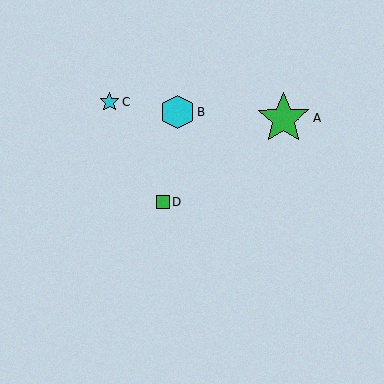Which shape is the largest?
The green star (labeled A) is the largest.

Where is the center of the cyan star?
The center of the cyan star is at (109, 102).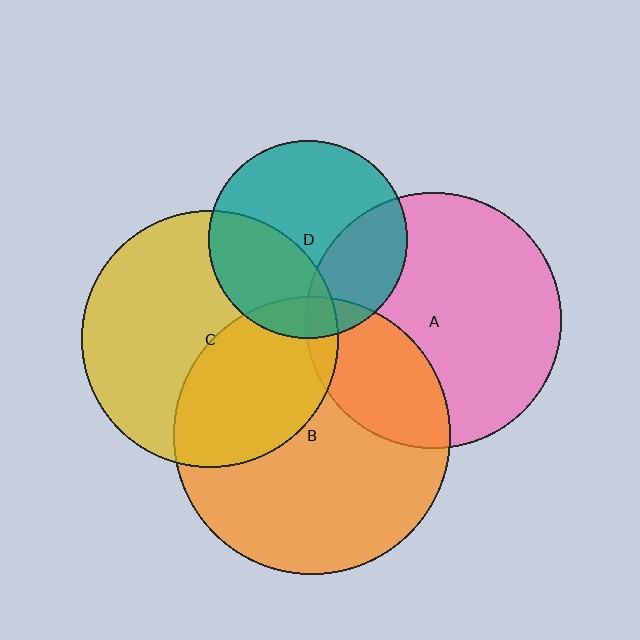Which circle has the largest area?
Circle B (orange).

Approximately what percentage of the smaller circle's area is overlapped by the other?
Approximately 40%.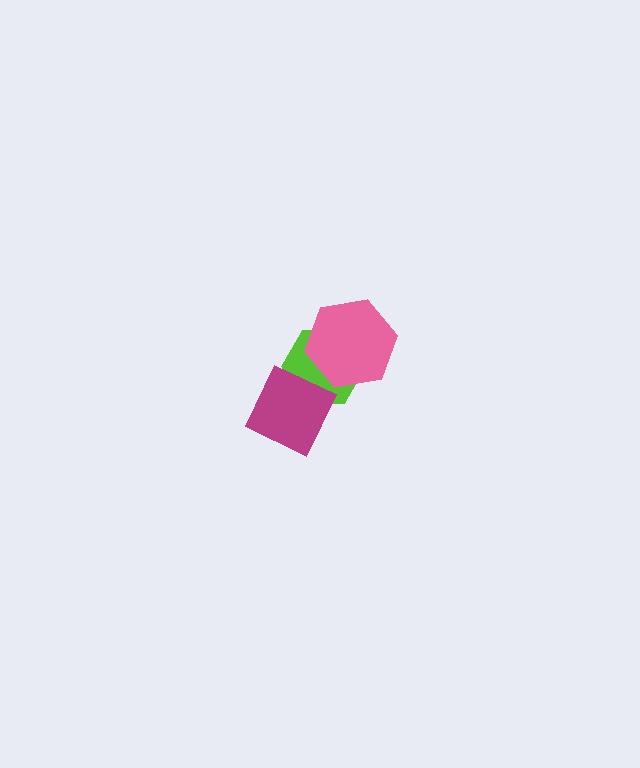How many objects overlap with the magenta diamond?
1 object overlaps with the magenta diamond.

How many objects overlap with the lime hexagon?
2 objects overlap with the lime hexagon.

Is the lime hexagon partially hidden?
Yes, it is partially covered by another shape.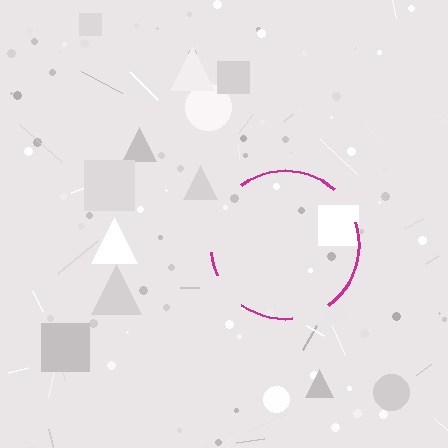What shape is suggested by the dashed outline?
The dashed outline suggests a circle.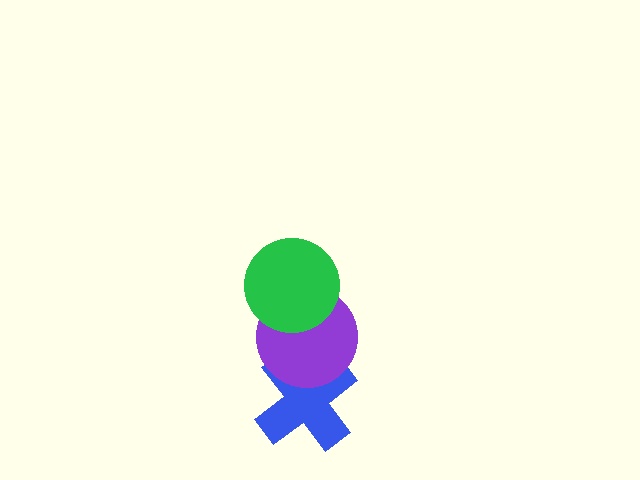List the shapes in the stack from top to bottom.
From top to bottom: the green circle, the purple circle, the blue cross.